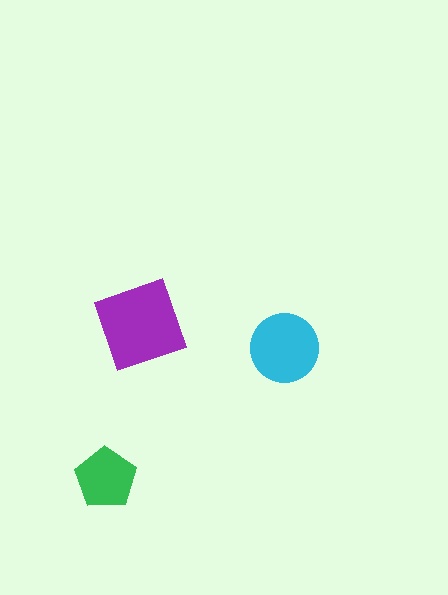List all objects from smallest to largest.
The green pentagon, the cyan circle, the purple diamond.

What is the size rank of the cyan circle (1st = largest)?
2nd.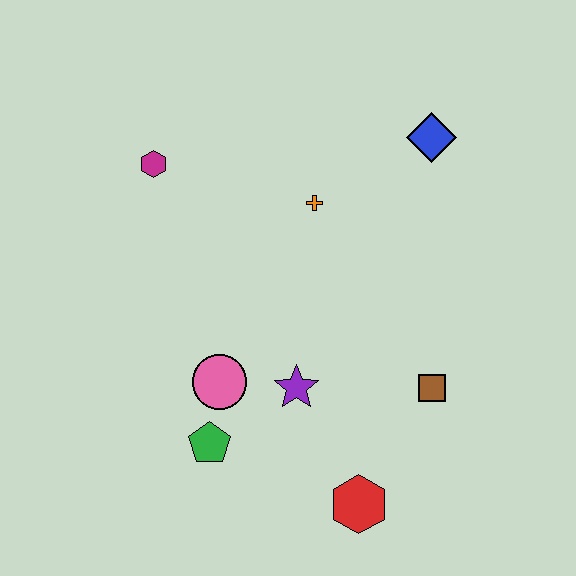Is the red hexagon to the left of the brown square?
Yes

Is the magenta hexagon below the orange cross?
No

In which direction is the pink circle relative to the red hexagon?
The pink circle is to the left of the red hexagon.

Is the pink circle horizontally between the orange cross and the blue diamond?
No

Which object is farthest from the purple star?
The blue diamond is farthest from the purple star.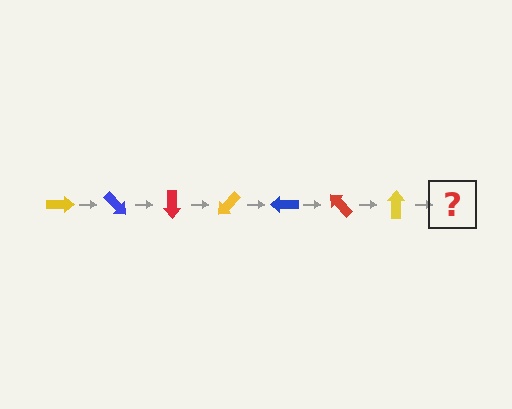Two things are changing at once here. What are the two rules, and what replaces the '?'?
The two rules are that it rotates 45 degrees each step and the color cycles through yellow, blue, and red. The '?' should be a blue arrow, rotated 315 degrees from the start.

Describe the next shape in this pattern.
It should be a blue arrow, rotated 315 degrees from the start.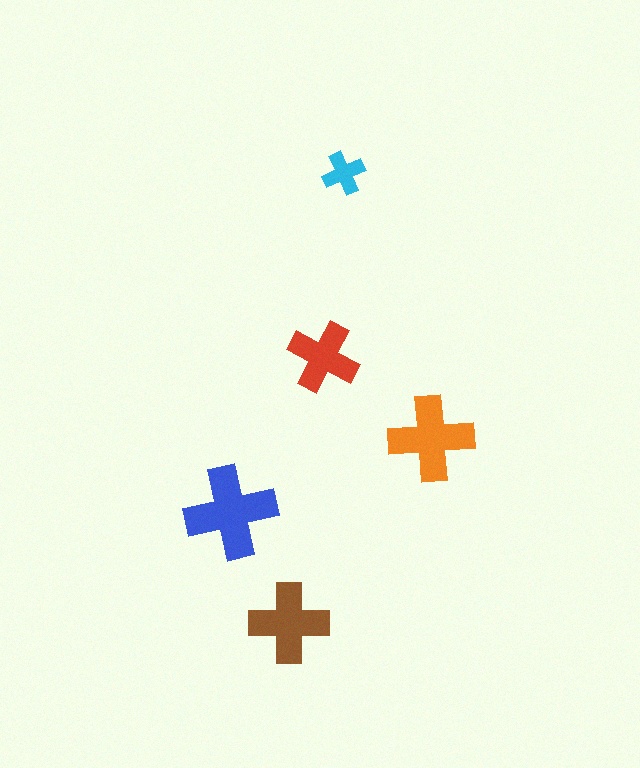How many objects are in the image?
There are 5 objects in the image.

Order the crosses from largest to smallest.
the blue one, the orange one, the brown one, the red one, the cyan one.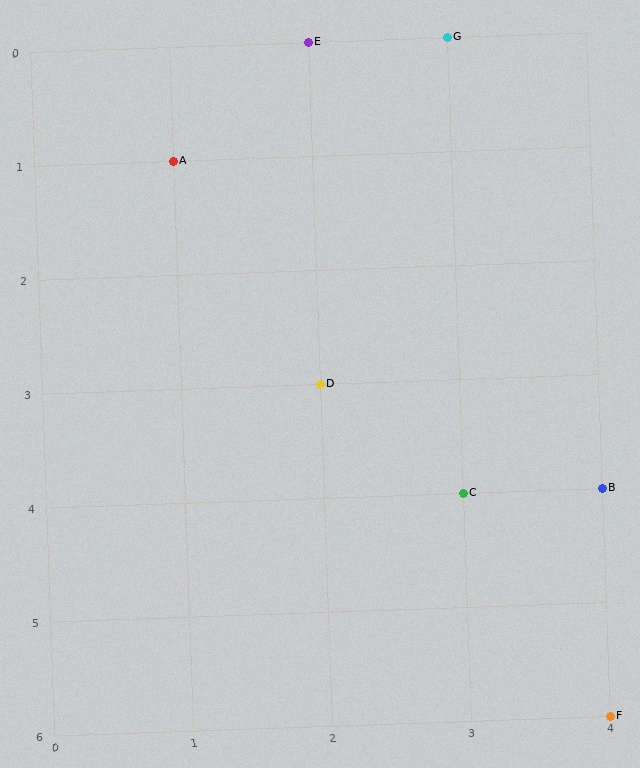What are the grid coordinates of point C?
Point C is at grid coordinates (3, 4).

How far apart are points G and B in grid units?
Points G and B are 1 column and 4 rows apart (about 4.1 grid units diagonally).